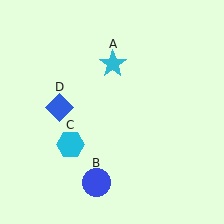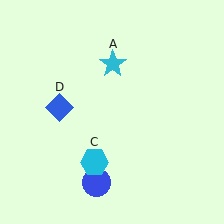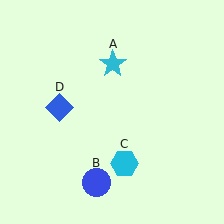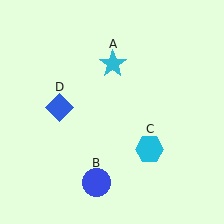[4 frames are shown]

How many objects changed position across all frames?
1 object changed position: cyan hexagon (object C).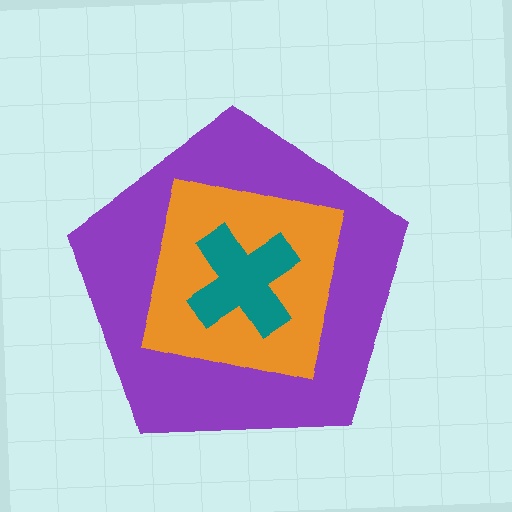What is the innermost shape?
The teal cross.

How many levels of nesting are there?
3.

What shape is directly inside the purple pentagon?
The orange square.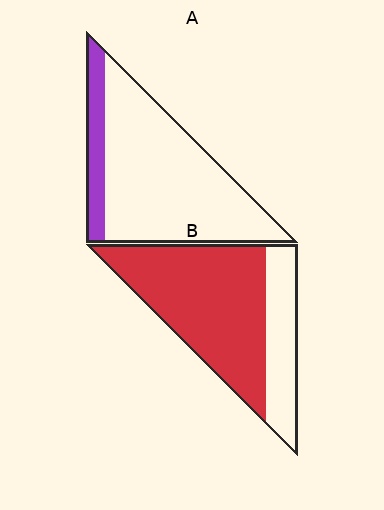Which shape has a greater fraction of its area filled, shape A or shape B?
Shape B.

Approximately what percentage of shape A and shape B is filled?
A is approximately 15% and B is approximately 70%.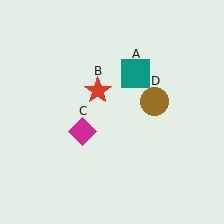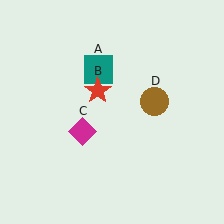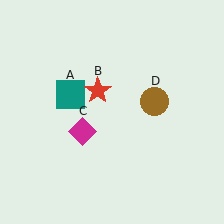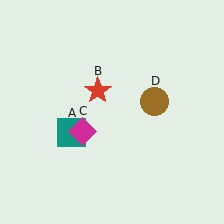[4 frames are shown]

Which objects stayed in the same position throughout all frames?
Red star (object B) and magenta diamond (object C) and brown circle (object D) remained stationary.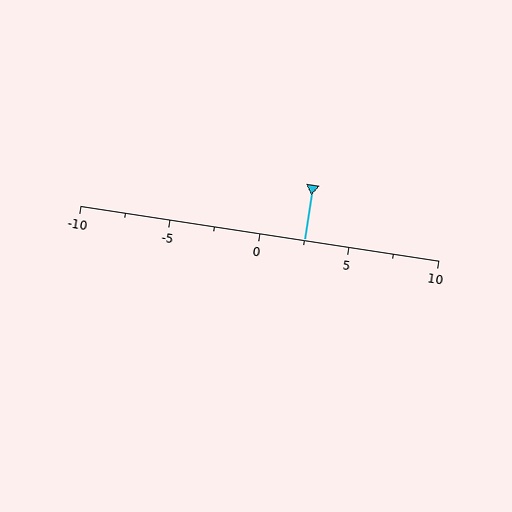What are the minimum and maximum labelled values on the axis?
The axis runs from -10 to 10.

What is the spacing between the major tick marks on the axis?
The major ticks are spaced 5 apart.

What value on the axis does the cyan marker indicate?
The marker indicates approximately 2.5.